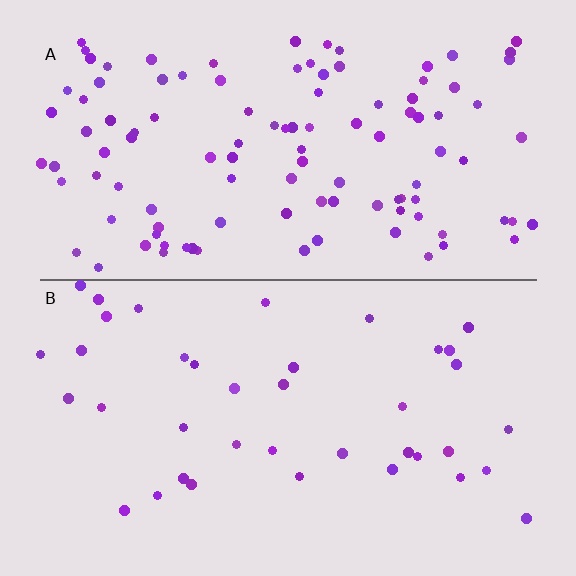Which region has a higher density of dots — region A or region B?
A (the top).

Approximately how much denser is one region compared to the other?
Approximately 2.8× — region A over region B.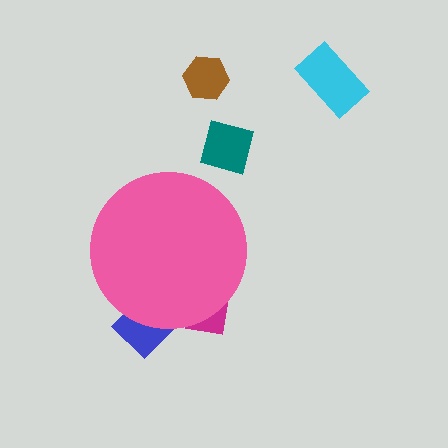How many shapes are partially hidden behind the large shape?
2 shapes are partially hidden.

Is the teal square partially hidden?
No, the teal square is fully visible.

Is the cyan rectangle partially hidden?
No, the cyan rectangle is fully visible.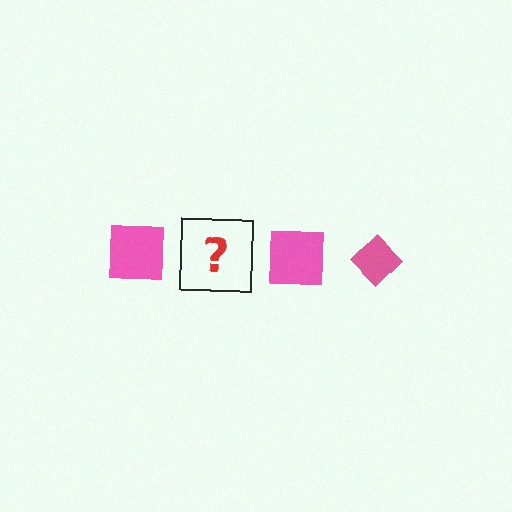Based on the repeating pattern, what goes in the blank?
The blank should be a pink diamond.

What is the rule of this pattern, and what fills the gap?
The rule is that the pattern cycles through square, diamond shapes in pink. The gap should be filled with a pink diamond.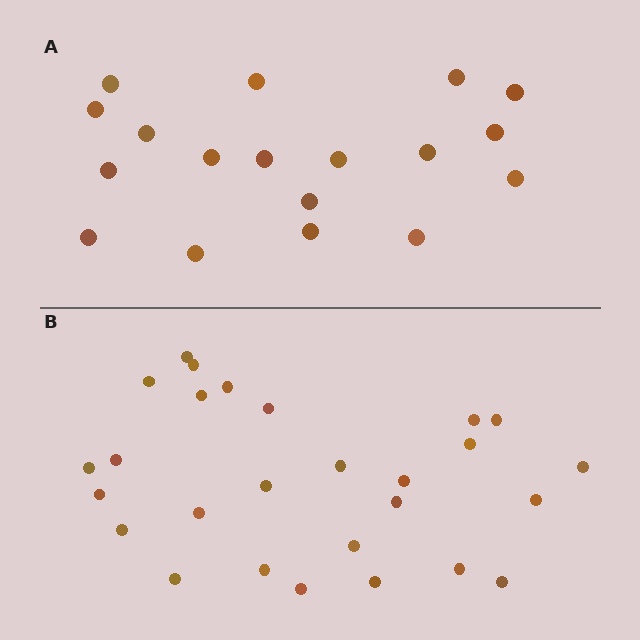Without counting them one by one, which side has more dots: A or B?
Region B (the bottom region) has more dots.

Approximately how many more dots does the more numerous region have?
Region B has roughly 8 or so more dots than region A.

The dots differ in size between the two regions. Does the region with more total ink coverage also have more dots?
No. Region A has more total ink coverage because its dots are larger, but region B actually contains more individual dots. Total area can be misleading — the number of items is what matters here.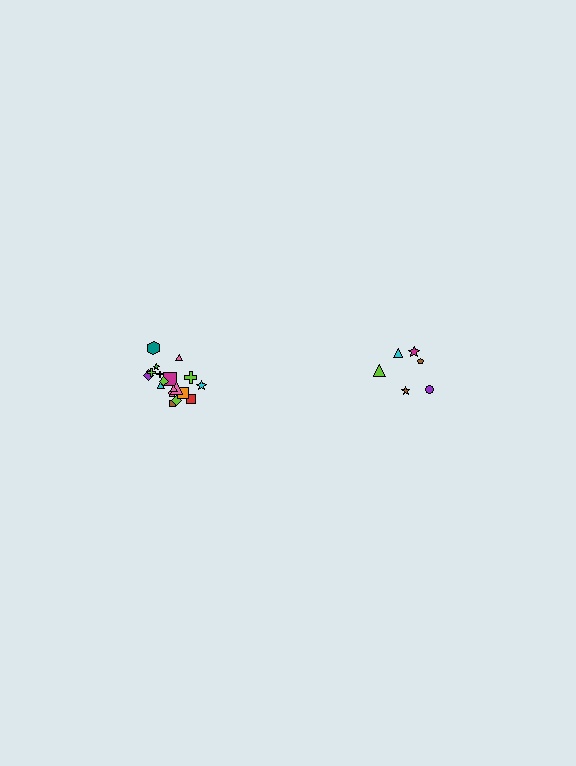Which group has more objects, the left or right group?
The left group.